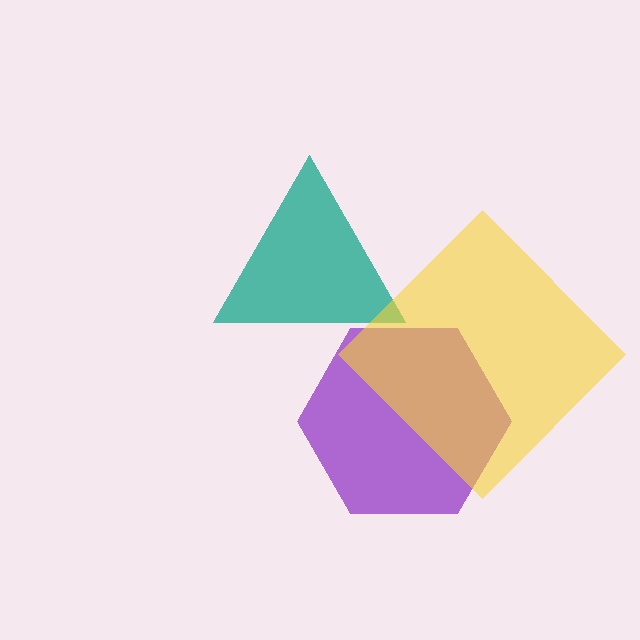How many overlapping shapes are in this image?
There are 3 overlapping shapes in the image.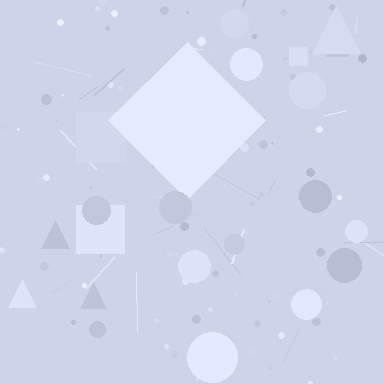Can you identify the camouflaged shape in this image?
The camouflaged shape is a diamond.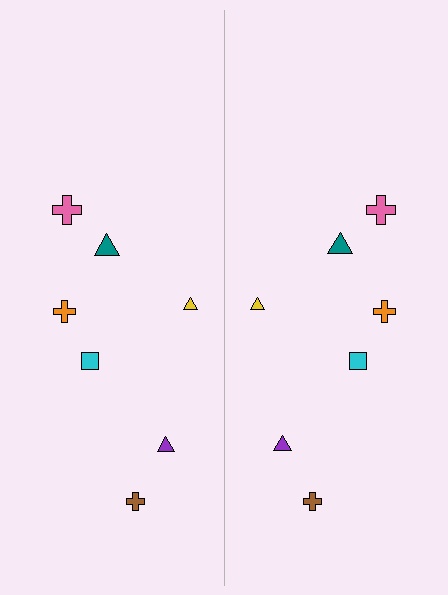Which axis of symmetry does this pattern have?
The pattern has a vertical axis of symmetry running through the center of the image.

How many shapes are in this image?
There are 14 shapes in this image.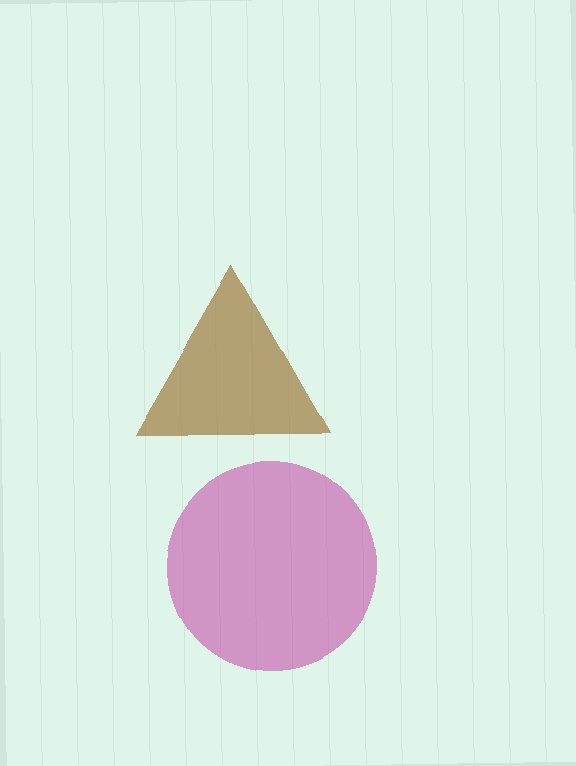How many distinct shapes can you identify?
There are 2 distinct shapes: a brown triangle, a magenta circle.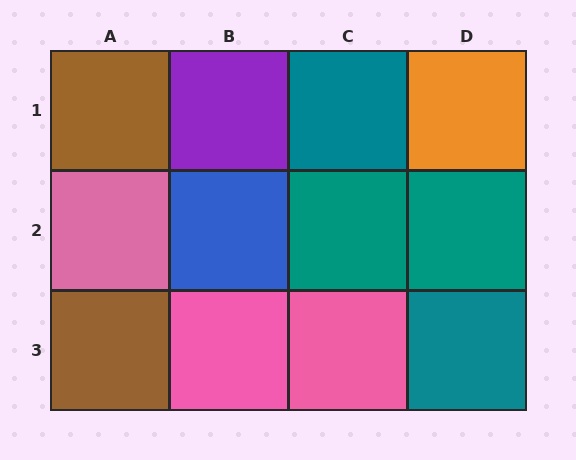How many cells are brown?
2 cells are brown.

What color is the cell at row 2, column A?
Pink.